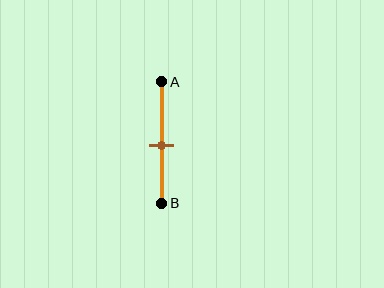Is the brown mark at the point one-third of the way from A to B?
No, the mark is at about 55% from A, not at the 33% one-third point.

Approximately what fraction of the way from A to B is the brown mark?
The brown mark is approximately 55% of the way from A to B.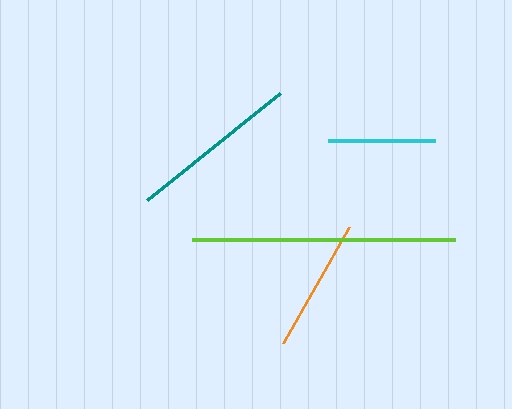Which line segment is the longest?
The lime line is the longest at approximately 263 pixels.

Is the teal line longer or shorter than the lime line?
The lime line is longer than the teal line.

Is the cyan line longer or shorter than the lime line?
The lime line is longer than the cyan line.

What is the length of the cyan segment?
The cyan segment is approximately 107 pixels long.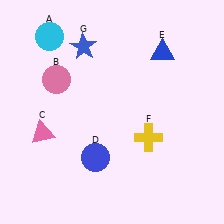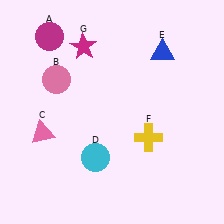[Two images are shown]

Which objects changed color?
A changed from cyan to magenta. D changed from blue to cyan. G changed from blue to magenta.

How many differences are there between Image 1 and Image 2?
There are 3 differences between the two images.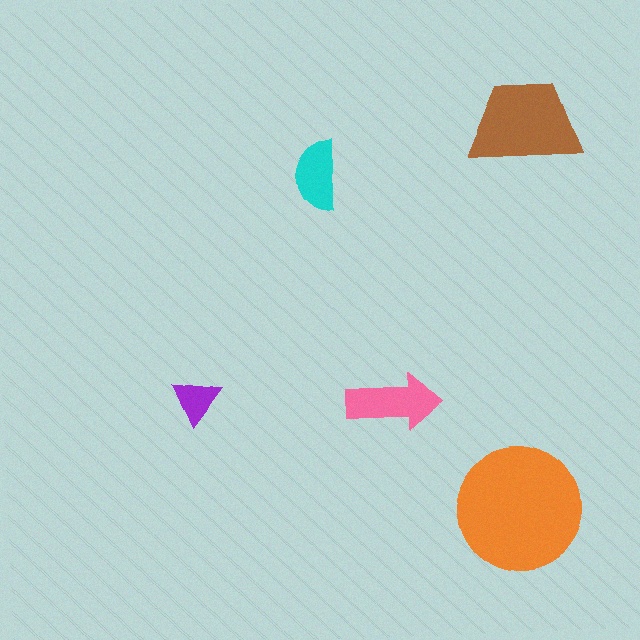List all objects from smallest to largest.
The purple triangle, the cyan semicircle, the pink arrow, the brown trapezoid, the orange circle.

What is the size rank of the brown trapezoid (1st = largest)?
2nd.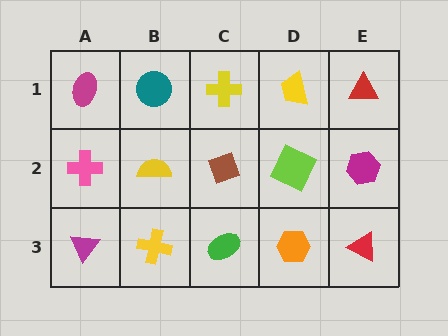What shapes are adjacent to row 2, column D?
A yellow trapezoid (row 1, column D), an orange hexagon (row 3, column D), a brown diamond (row 2, column C), a magenta hexagon (row 2, column E).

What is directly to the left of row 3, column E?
An orange hexagon.